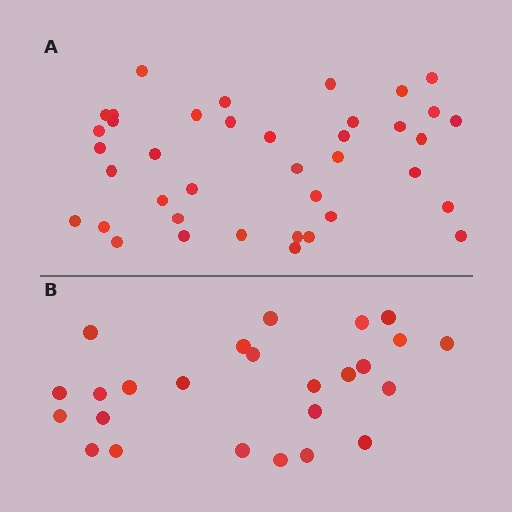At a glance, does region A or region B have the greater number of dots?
Region A (the top region) has more dots.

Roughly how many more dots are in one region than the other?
Region A has approximately 15 more dots than region B.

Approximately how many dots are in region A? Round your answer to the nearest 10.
About 40 dots. (The exact count is 39, which rounds to 40.)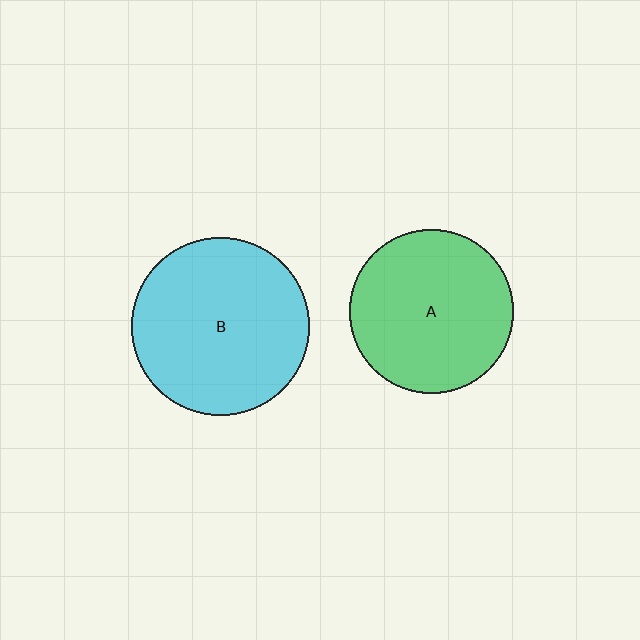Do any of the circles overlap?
No, none of the circles overlap.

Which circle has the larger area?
Circle B (cyan).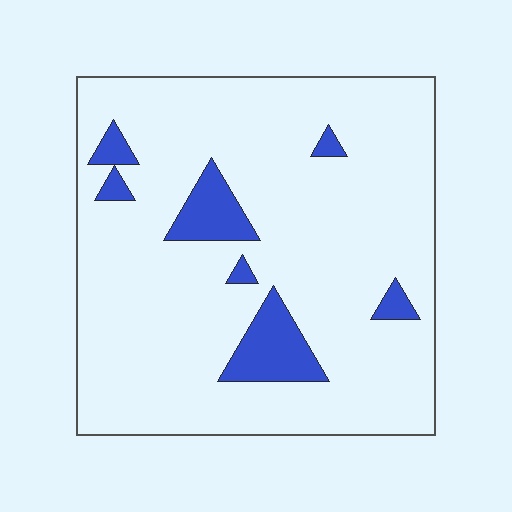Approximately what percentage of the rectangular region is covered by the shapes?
Approximately 10%.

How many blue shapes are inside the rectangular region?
7.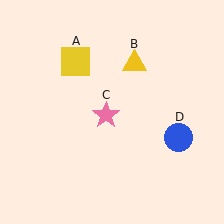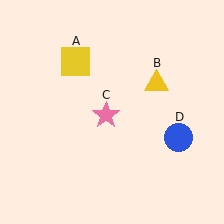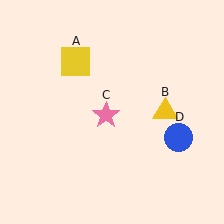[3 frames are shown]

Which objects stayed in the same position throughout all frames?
Yellow square (object A) and pink star (object C) and blue circle (object D) remained stationary.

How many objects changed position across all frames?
1 object changed position: yellow triangle (object B).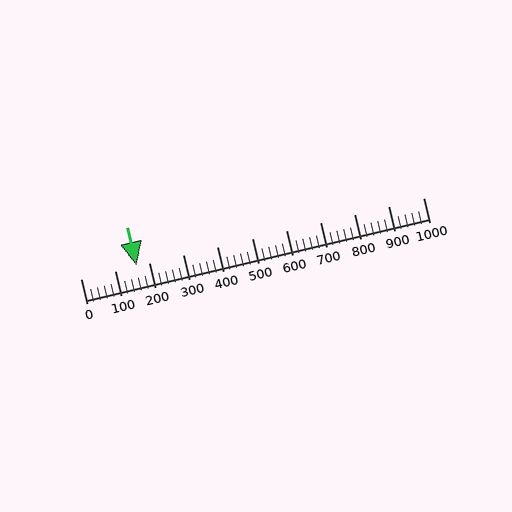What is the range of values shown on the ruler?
The ruler shows values from 0 to 1000.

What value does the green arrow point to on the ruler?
The green arrow points to approximately 164.